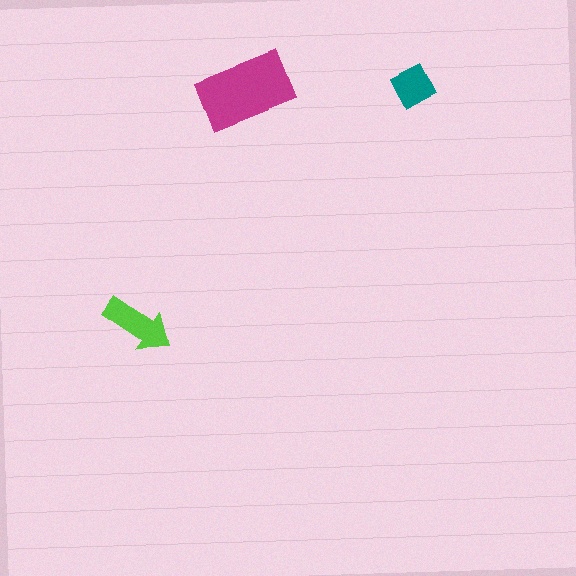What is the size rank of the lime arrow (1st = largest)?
2nd.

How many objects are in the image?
There are 3 objects in the image.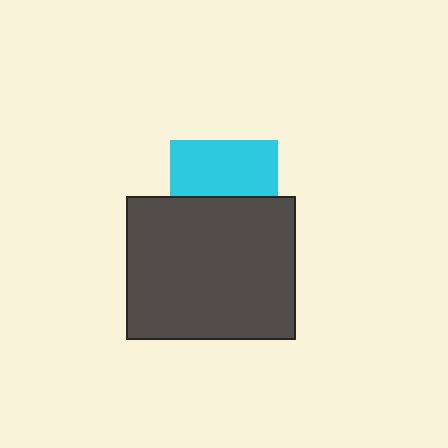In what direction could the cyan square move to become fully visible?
The cyan square could move up. That would shift it out from behind the dark gray rectangle entirely.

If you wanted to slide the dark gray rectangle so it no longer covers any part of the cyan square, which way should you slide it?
Slide it down — that is the most direct way to separate the two shapes.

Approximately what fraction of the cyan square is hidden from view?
Roughly 49% of the cyan square is hidden behind the dark gray rectangle.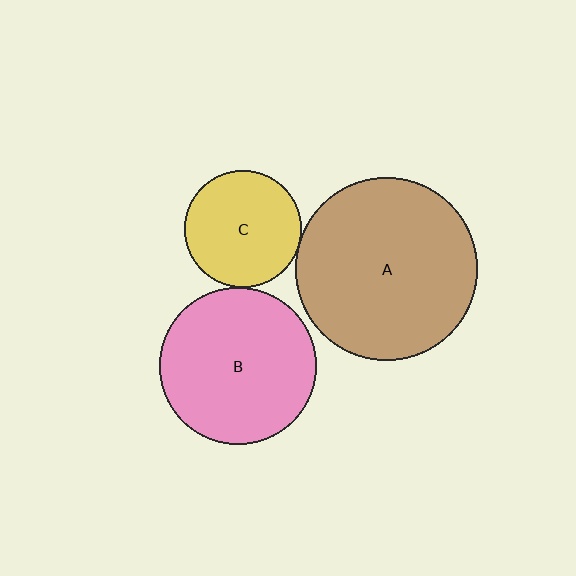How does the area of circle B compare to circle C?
Approximately 1.8 times.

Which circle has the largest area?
Circle A (brown).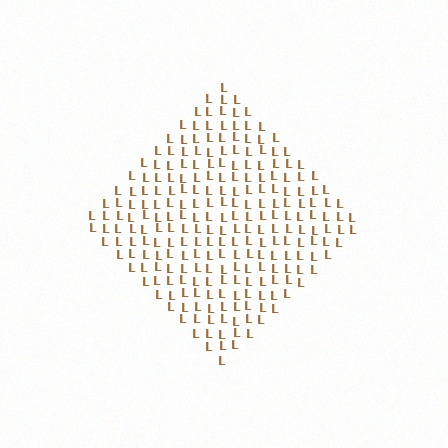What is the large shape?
The large shape is a diamond.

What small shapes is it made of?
It is made of small letter L's.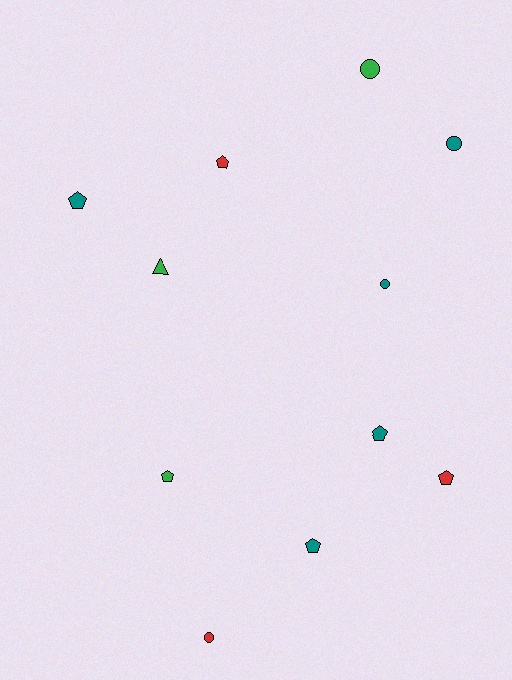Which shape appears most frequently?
Pentagon, with 6 objects.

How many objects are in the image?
There are 11 objects.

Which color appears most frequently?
Teal, with 5 objects.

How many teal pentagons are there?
There are 3 teal pentagons.